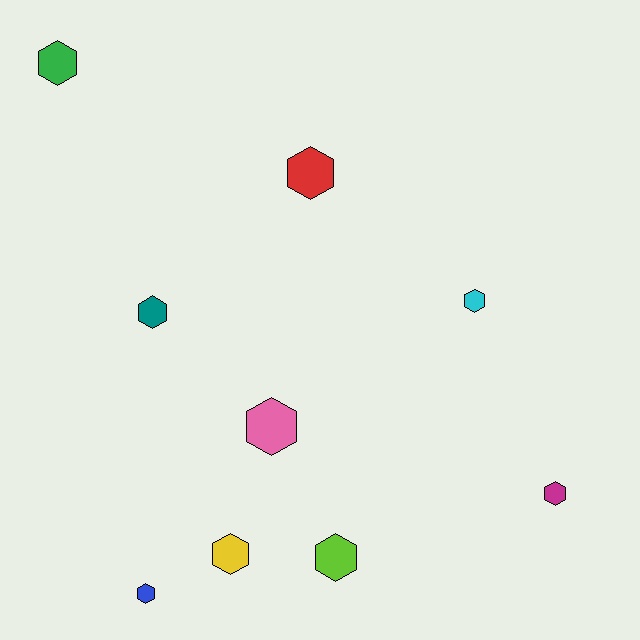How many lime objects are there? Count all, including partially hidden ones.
There is 1 lime object.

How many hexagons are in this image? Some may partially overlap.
There are 9 hexagons.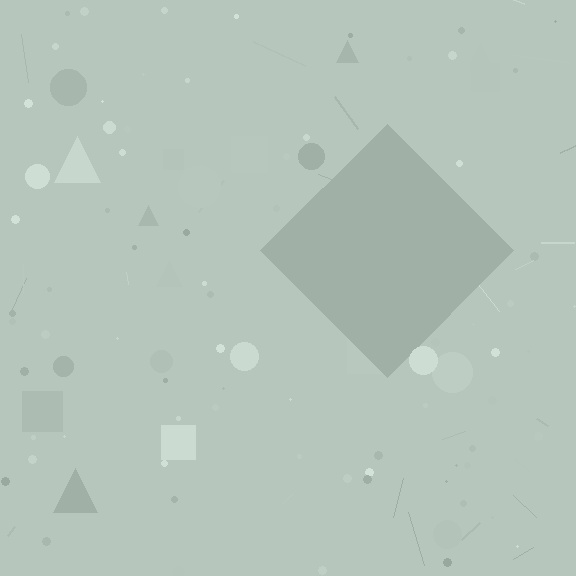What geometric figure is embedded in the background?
A diamond is embedded in the background.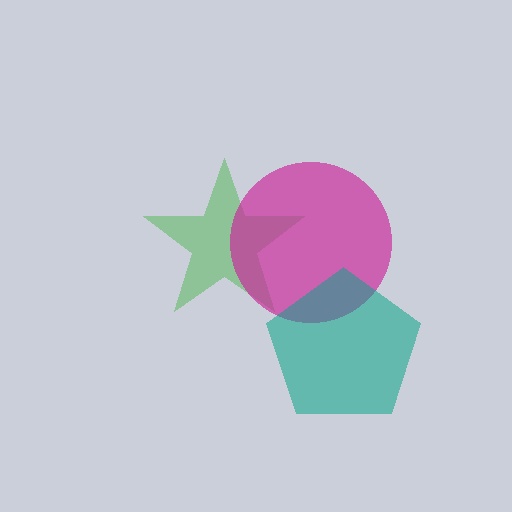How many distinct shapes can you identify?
There are 3 distinct shapes: a green star, a magenta circle, a teal pentagon.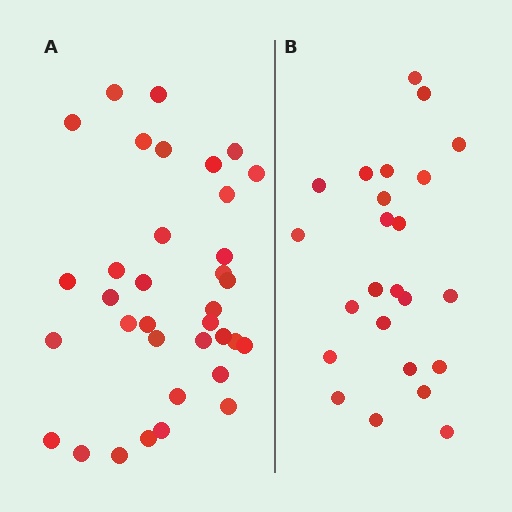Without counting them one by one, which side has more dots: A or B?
Region A (the left region) has more dots.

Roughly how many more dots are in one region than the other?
Region A has roughly 12 or so more dots than region B.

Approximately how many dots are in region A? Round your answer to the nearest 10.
About 40 dots. (The exact count is 35, which rounds to 40.)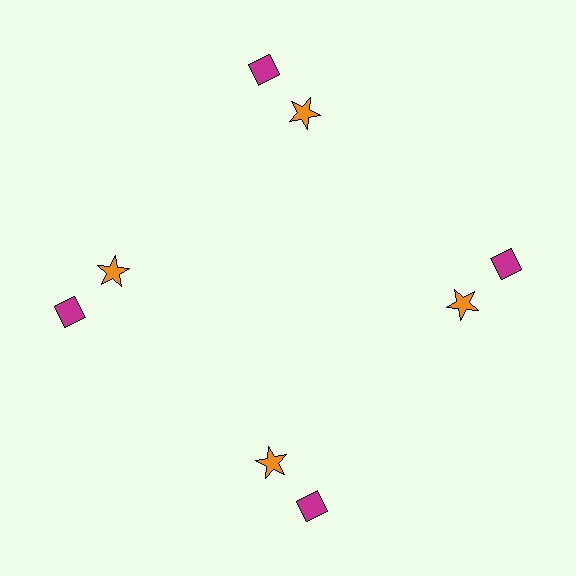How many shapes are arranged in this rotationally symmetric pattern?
There are 8 shapes, arranged in 4 groups of 2.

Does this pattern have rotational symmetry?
Yes, this pattern has 4-fold rotational symmetry. It looks the same after rotating 90 degrees around the center.